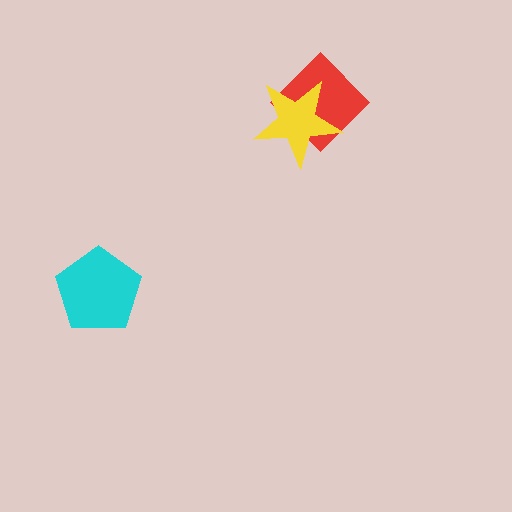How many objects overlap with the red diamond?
1 object overlaps with the red diamond.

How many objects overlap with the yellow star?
1 object overlaps with the yellow star.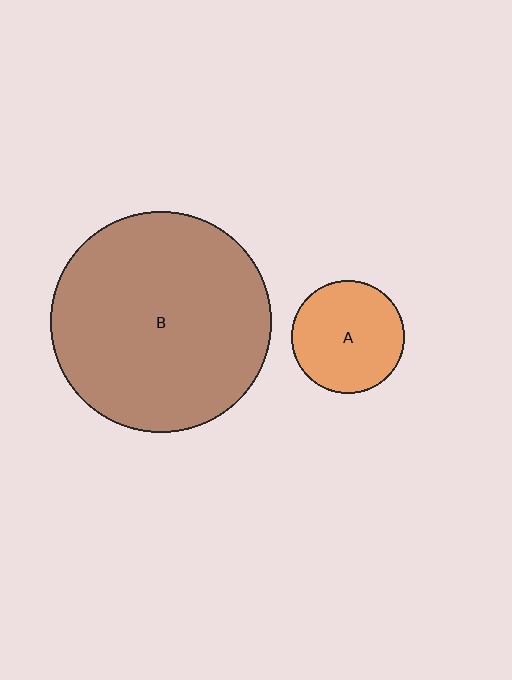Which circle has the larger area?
Circle B (brown).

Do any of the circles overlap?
No, none of the circles overlap.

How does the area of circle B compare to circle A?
Approximately 3.9 times.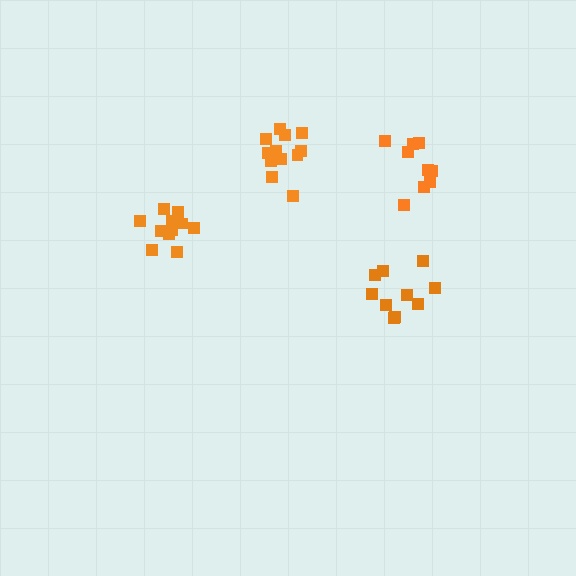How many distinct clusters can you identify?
There are 4 distinct clusters.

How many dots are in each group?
Group 1: 11 dots, Group 2: 10 dots, Group 3: 9 dots, Group 4: 12 dots (42 total).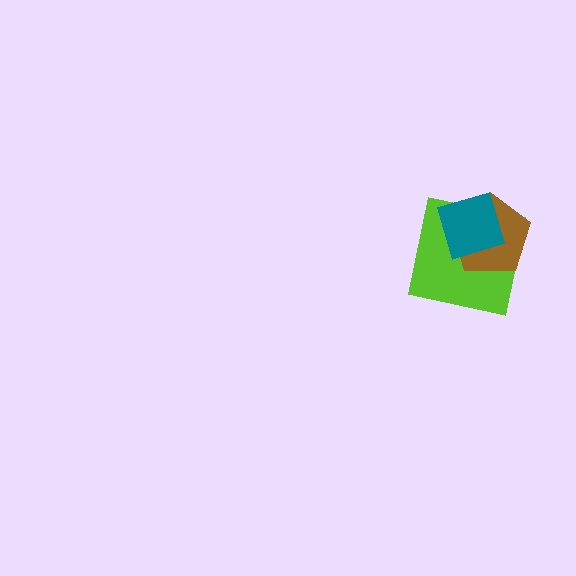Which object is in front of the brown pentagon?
The teal square is in front of the brown pentagon.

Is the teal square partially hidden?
No, no other shape covers it.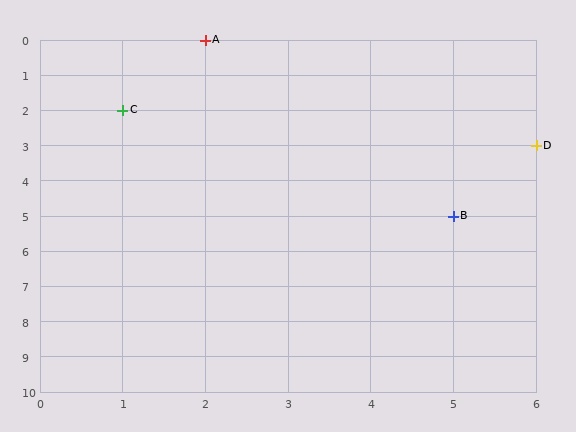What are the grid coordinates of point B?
Point B is at grid coordinates (5, 5).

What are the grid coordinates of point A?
Point A is at grid coordinates (2, 0).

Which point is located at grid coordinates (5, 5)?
Point B is at (5, 5).